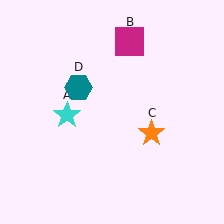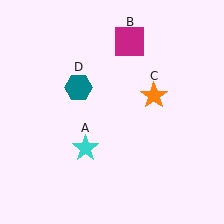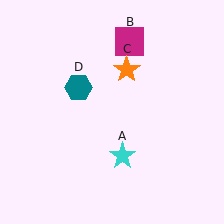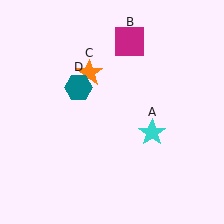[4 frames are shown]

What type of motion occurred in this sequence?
The cyan star (object A), orange star (object C) rotated counterclockwise around the center of the scene.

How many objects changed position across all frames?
2 objects changed position: cyan star (object A), orange star (object C).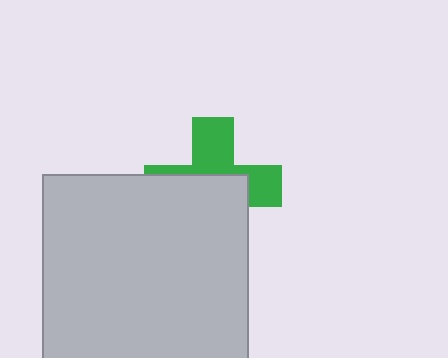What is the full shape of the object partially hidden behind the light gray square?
The partially hidden object is a green cross.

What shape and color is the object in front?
The object in front is a light gray square.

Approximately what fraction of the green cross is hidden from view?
Roughly 57% of the green cross is hidden behind the light gray square.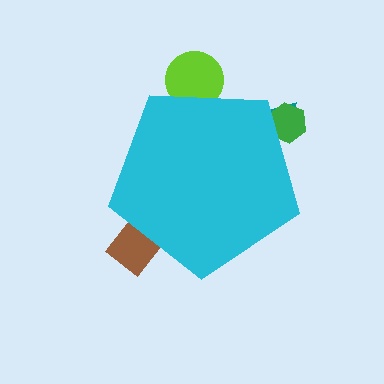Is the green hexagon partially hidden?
Yes, the green hexagon is partially hidden behind the cyan pentagon.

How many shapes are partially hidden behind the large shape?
4 shapes are partially hidden.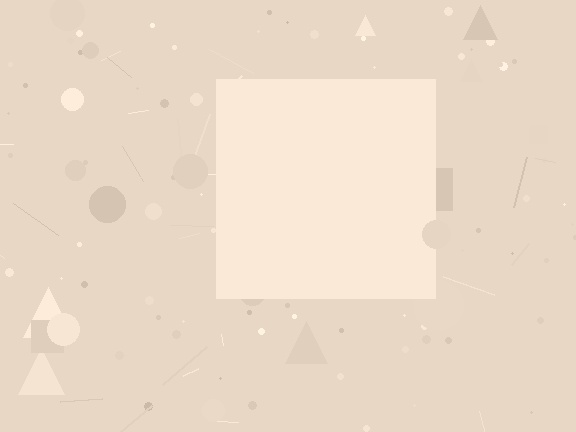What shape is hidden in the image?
A square is hidden in the image.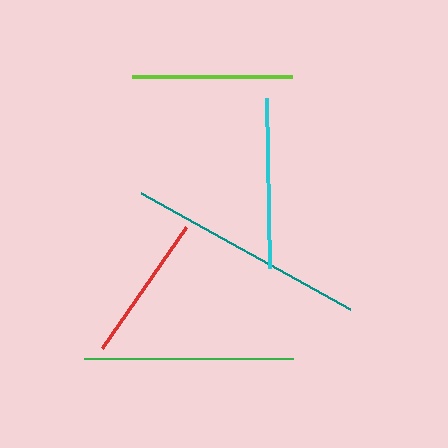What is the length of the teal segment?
The teal segment is approximately 239 pixels long.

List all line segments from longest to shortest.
From longest to shortest: teal, green, cyan, lime, red.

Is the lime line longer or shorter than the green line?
The green line is longer than the lime line.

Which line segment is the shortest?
The red line is the shortest at approximately 147 pixels.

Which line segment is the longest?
The teal line is the longest at approximately 239 pixels.